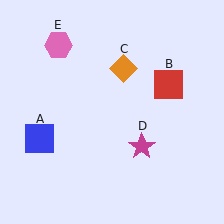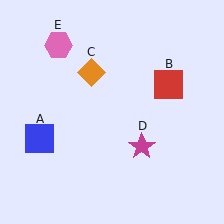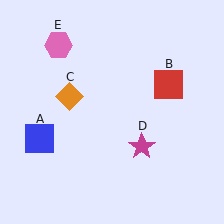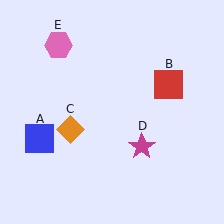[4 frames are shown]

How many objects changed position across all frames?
1 object changed position: orange diamond (object C).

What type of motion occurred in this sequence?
The orange diamond (object C) rotated counterclockwise around the center of the scene.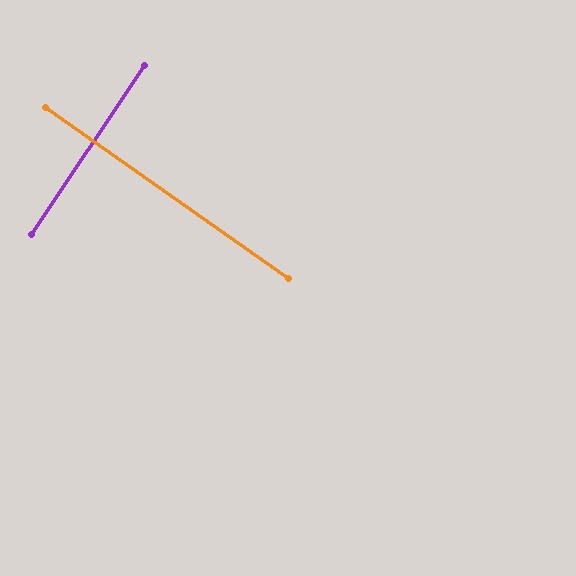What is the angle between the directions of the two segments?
Approximately 88 degrees.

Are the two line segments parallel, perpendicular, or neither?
Perpendicular — they meet at approximately 88°.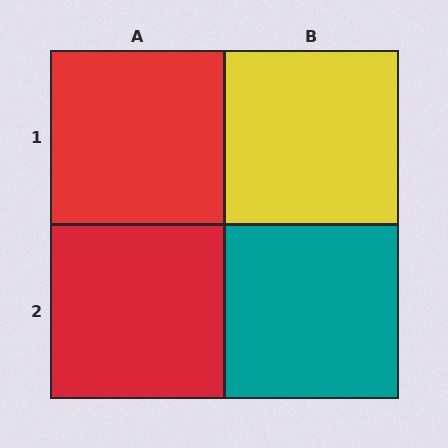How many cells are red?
2 cells are red.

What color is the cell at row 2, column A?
Red.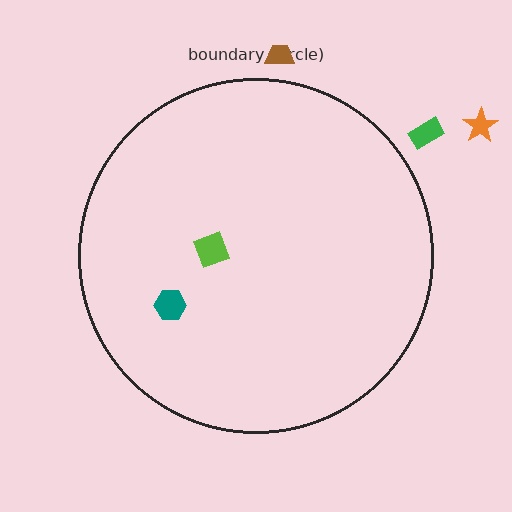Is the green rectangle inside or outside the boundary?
Outside.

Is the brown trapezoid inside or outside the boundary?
Outside.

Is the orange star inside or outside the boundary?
Outside.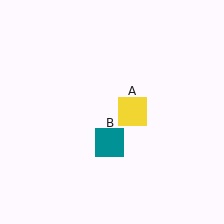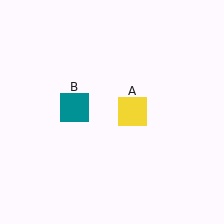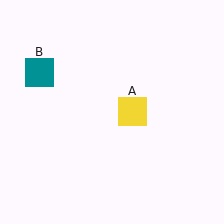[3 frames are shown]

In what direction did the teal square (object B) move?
The teal square (object B) moved up and to the left.